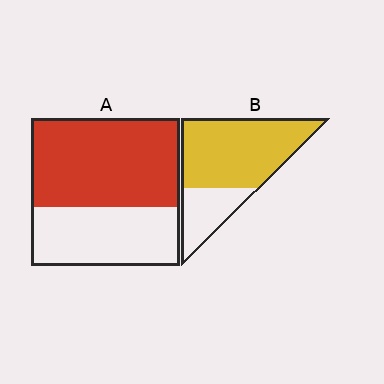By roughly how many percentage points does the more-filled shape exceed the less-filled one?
By roughly 10 percentage points (B over A).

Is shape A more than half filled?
Yes.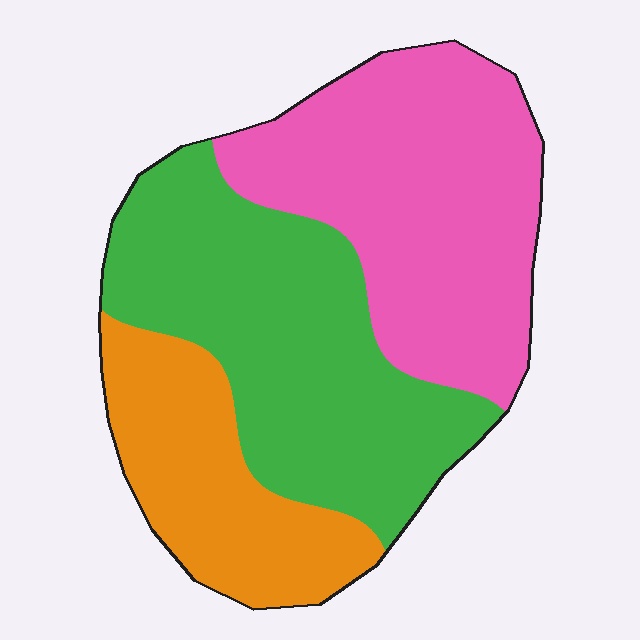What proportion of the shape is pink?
Pink takes up about three eighths (3/8) of the shape.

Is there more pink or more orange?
Pink.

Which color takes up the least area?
Orange, at roughly 20%.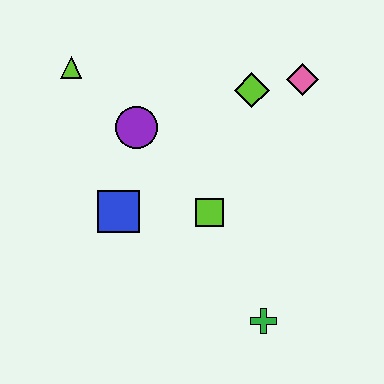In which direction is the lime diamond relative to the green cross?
The lime diamond is above the green cross.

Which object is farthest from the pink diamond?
The green cross is farthest from the pink diamond.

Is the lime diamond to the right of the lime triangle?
Yes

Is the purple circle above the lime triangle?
No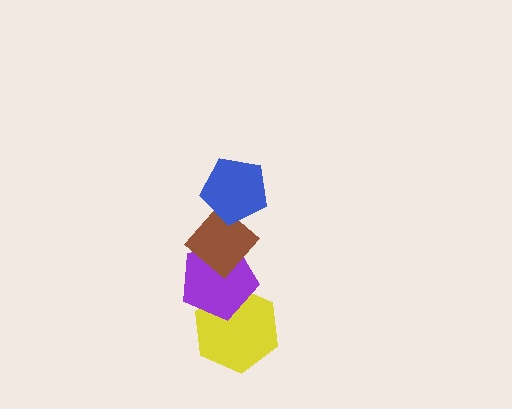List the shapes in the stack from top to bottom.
From top to bottom: the blue pentagon, the brown diamond, the purple pentagon, the yellow hexagon.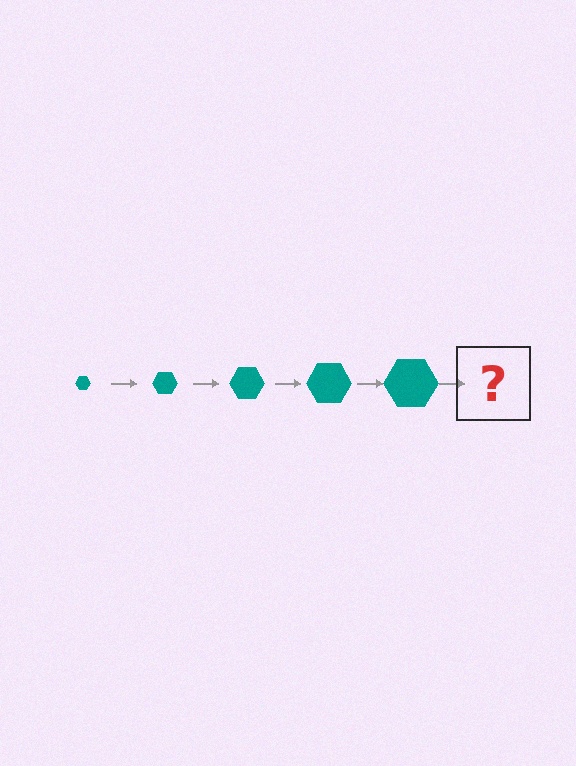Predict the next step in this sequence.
The next step is a teal hexagon, larger than the previous one.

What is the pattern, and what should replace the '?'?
The pattern is that the hexagon gets progressively larger each step. The '?' should be a teal hexagon, larger than the previous one.